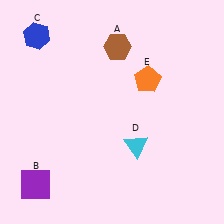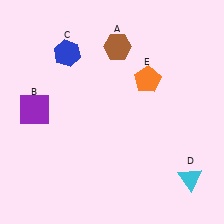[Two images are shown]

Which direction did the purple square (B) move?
The purple square (B) moved up.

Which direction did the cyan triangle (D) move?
The cyan triangle (D) moved right.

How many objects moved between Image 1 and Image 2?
3 objects moved between the two images.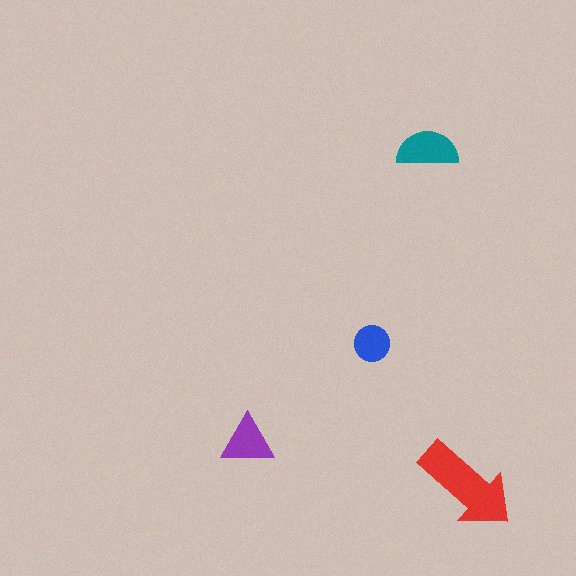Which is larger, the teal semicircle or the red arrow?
The red arrow.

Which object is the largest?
The red arrow.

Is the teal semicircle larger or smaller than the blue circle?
Larger.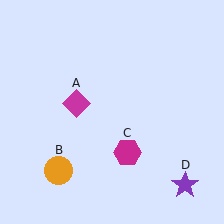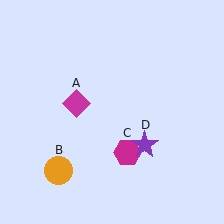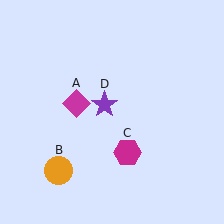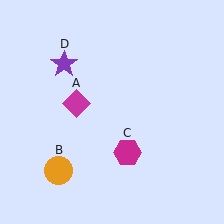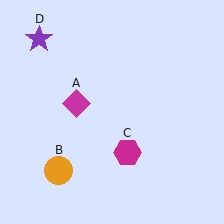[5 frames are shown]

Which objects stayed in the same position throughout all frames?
Magenta diamond (object A) and orange circle (object B) and magenta hexagon (object C) remained stationary.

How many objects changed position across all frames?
1 object changed position: purple star (object D).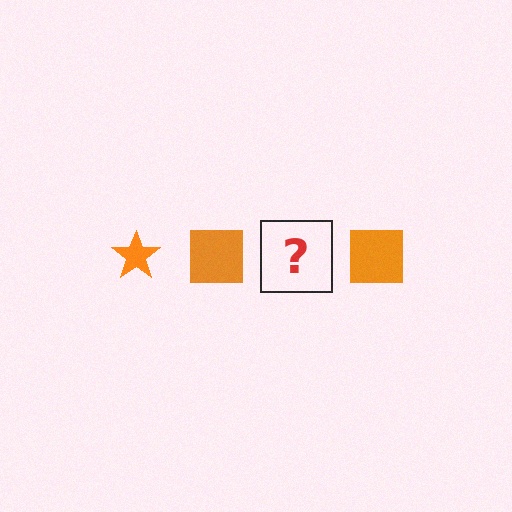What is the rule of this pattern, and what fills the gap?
The rule is that the pattern cycles through star, square shapes in orange. The gap should be filled with an orange star.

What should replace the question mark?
The question mark should be replaced with an orange star.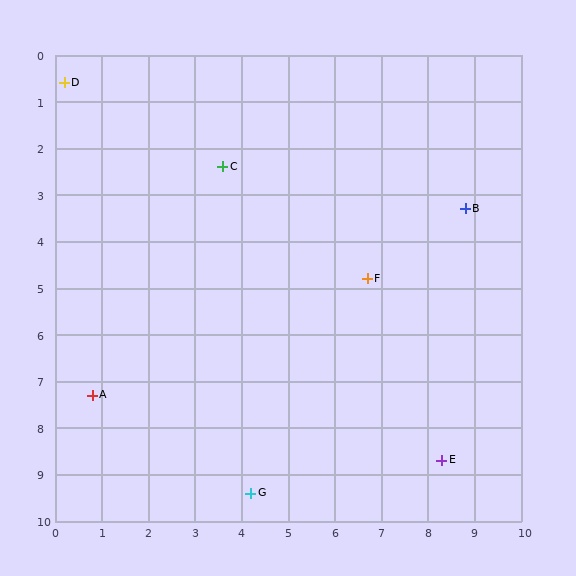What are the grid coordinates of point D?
Point D is at approximately (0.2, 0.6).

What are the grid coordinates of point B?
Point B is at approximately (8.8, 3.3).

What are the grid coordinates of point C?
Point C is at approximately (3.6, 2.4).